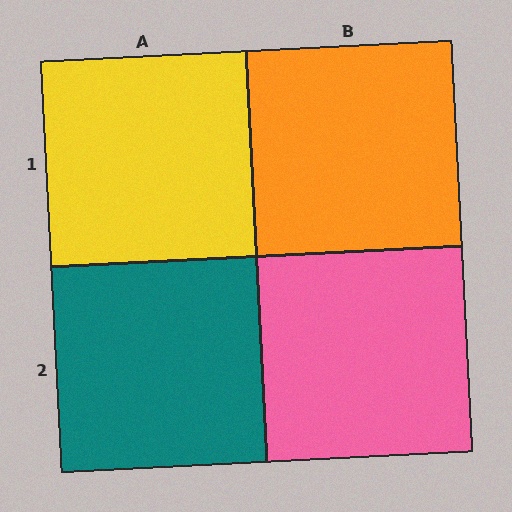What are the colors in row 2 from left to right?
Teal, pink.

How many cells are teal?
1 cell is teal.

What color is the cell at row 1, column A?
Yellow.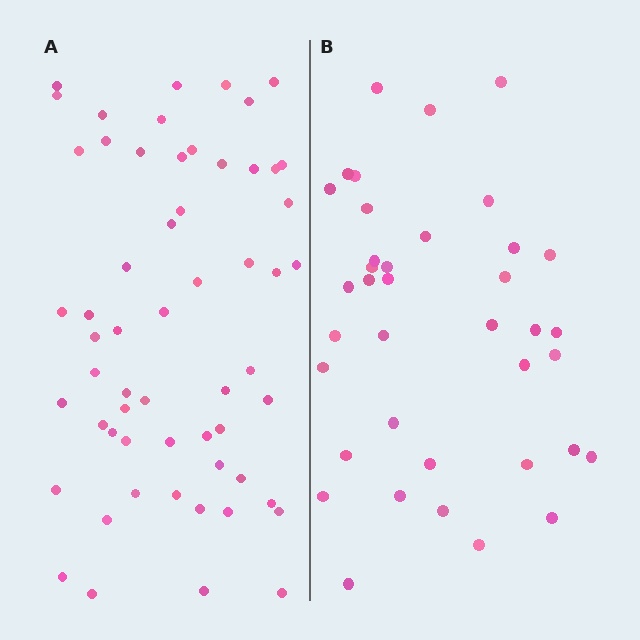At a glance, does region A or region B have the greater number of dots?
Region A (the left region) has more dots.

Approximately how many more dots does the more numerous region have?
Region A has approximately 20 more dots than region B.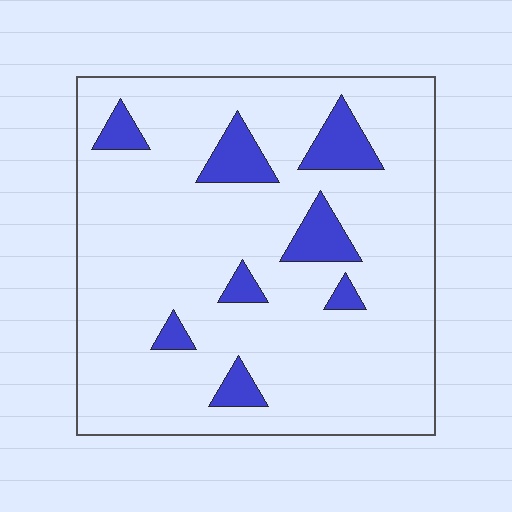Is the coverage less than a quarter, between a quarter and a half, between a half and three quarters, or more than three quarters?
Less than a quarter.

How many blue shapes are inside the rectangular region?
8.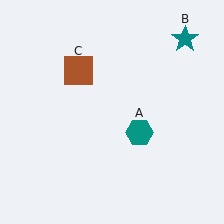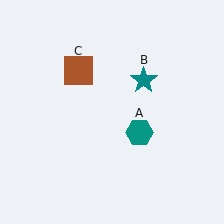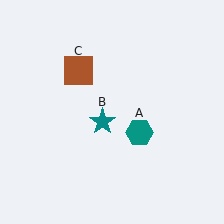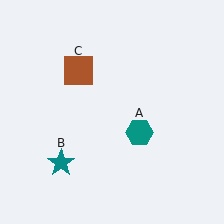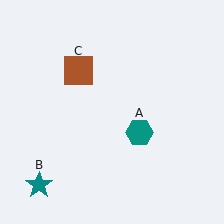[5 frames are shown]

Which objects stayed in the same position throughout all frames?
Teal hexagon (object A) and brown square (object C) remained stationary.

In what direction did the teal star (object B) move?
The teal star (object B) moved down and to the left.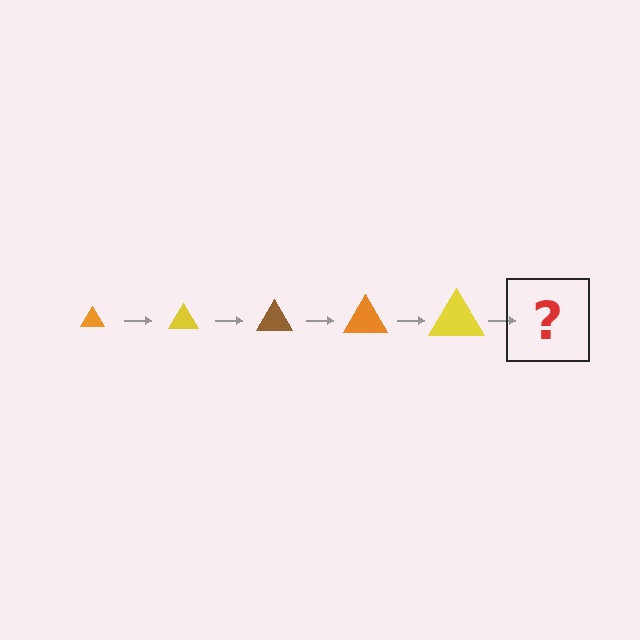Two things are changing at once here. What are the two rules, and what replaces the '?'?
The two rules are that the triangle grows larger each step and the color cycles through orange, yellow, and brown. The '?' should be a brown triangle, larger than the previous one.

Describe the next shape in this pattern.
It should be a brown triangle, larger than the previous one.